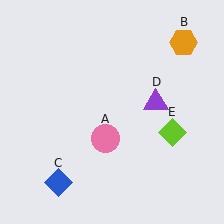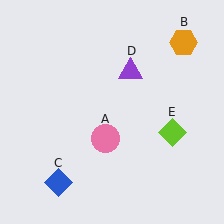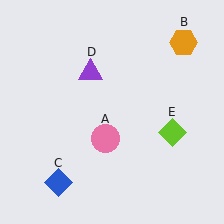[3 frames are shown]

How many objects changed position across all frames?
1 object changed position: purple triangle (object D).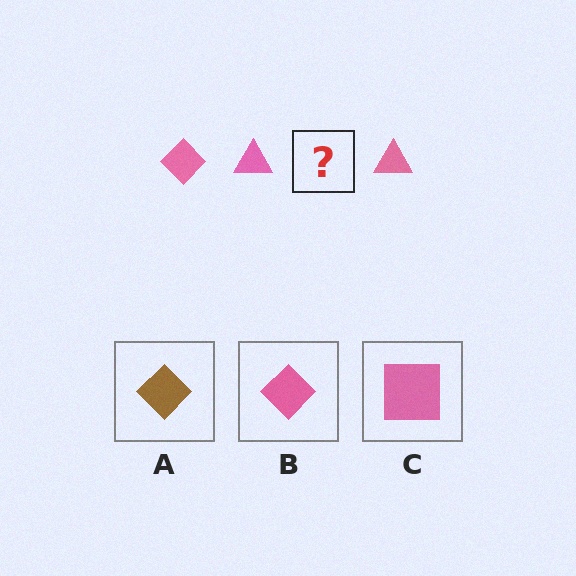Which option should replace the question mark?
Option B.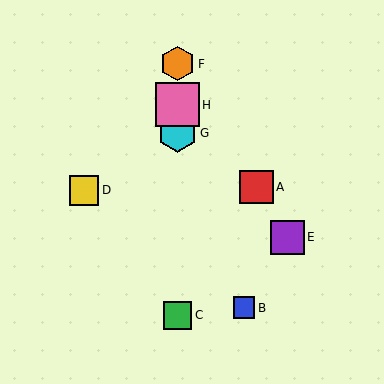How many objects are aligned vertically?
4 objects (C, F, G, H) are aligned vertically.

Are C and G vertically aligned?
Yes, both are at x≈177.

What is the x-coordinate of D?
Object D is at x≈84.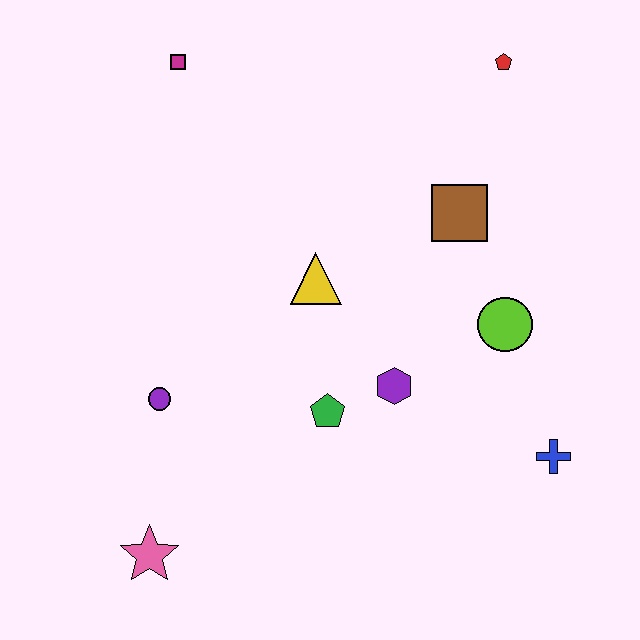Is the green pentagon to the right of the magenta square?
Yes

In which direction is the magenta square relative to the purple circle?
The magenta square is above the purple circle.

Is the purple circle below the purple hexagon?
Yes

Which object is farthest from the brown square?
The pink star is farthest from the brown square.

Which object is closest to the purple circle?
The pink star is closest to the purple circle.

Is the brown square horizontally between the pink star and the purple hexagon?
No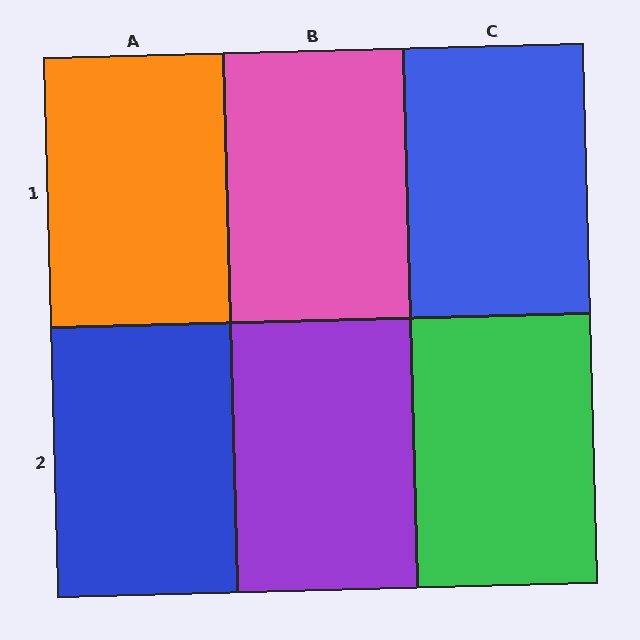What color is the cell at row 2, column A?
Blue.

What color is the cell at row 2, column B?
Purple.